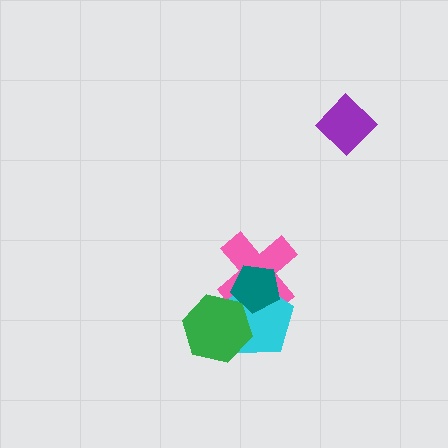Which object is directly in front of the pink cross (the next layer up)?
The cyan pentagon is directly in front of the pink cross.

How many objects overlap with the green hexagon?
2 objects overlap with the green hexagon.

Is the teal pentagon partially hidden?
No, no other shape covers it.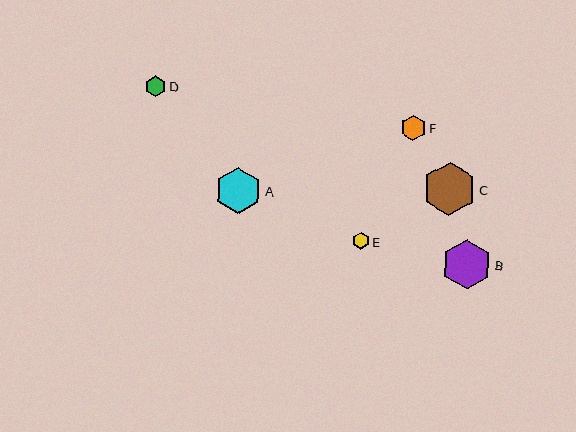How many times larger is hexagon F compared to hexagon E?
Hexagon F is approximately 1.5 times the size of hexagon E.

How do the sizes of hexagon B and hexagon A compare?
Hexagon B and hexagon A are approximately the same size.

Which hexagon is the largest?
Hexagon C is the largest with a size of approximately 53 pixels.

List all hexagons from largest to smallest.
From largest to smallest: C, B, A, F, D, E.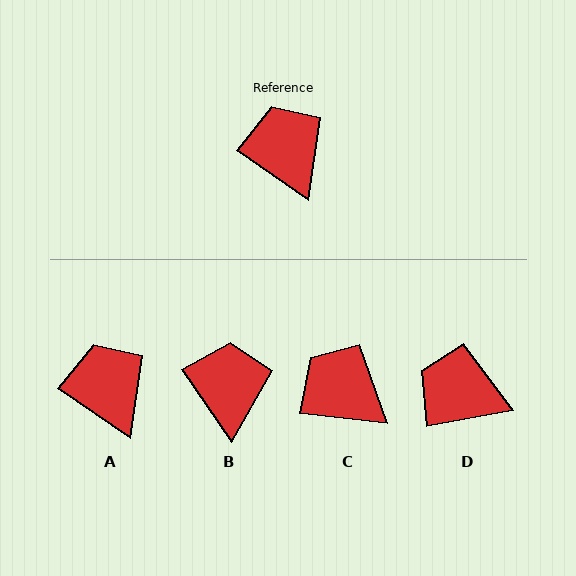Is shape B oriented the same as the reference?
No, it is off by about 21 degrees.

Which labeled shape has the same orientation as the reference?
A.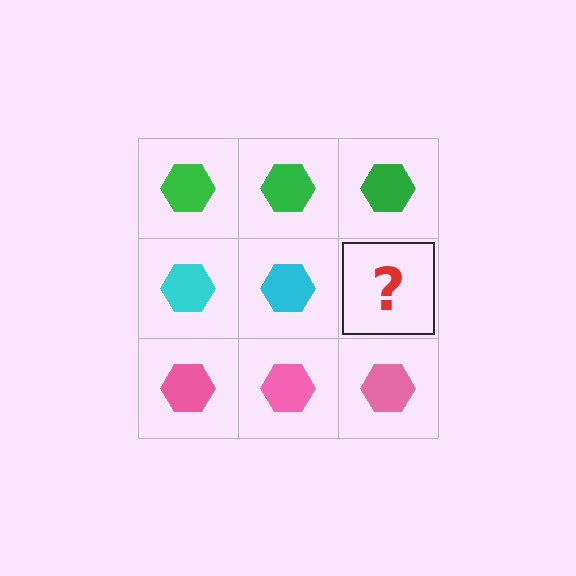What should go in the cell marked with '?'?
The missing cell should contain a cyan hexagon.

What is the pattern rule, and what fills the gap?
The rule is that each row has a consistent color. The gap should be filled with a cyan hexagon.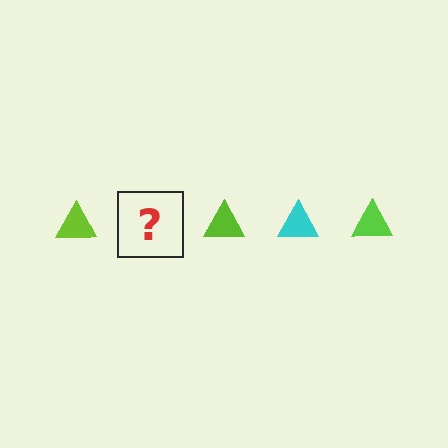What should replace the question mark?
The question mark should be replaced with a cyan triangle.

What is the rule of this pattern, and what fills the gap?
The rule is that the pattern cycles through lime, cyan triangles. The gap should be filled with a cyan triangle.